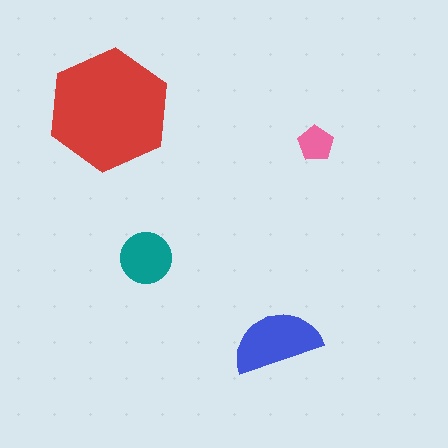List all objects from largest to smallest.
The red hexagon, the blue semicircle, the teal circle, the pink pentagon.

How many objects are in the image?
There are 4 objects in the image.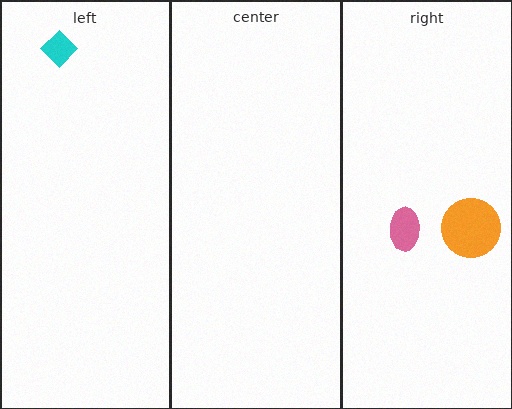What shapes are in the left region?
The cyan diamond.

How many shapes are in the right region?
2.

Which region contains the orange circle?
The right region.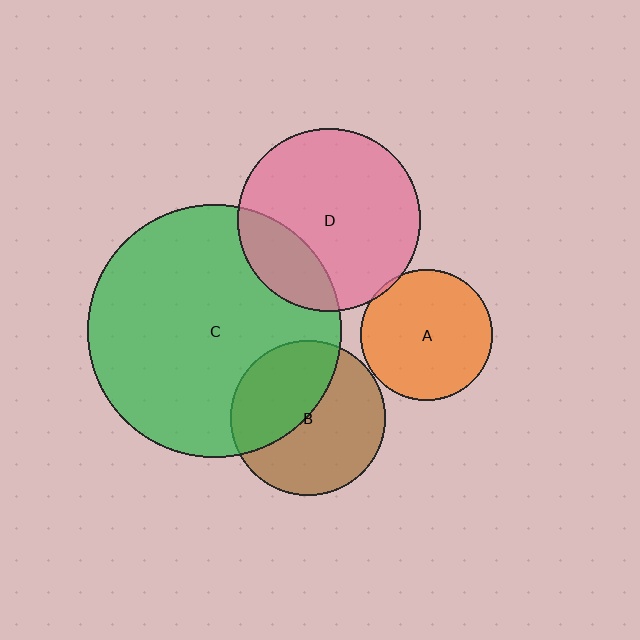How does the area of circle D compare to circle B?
Approximately 1.4 times.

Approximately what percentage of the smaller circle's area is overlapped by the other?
Approximately 5%.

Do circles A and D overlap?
Yes.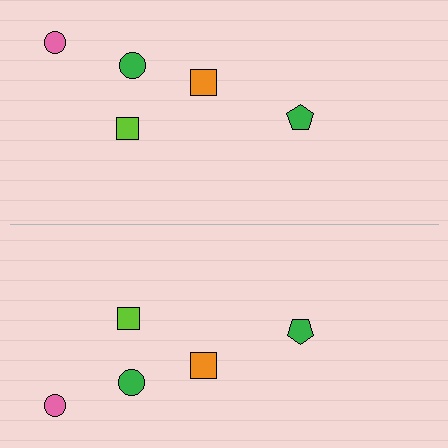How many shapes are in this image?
There are 10 shapes in this image.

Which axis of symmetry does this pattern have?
The pattern has a horizontal axis of symmetry running through the center of the image.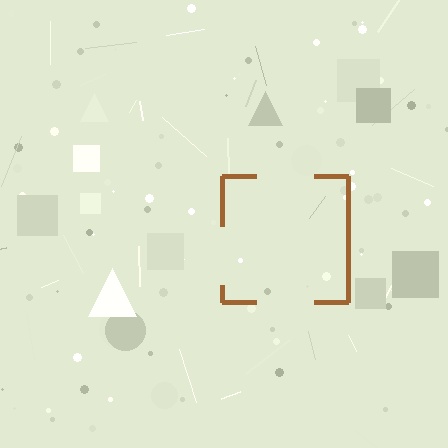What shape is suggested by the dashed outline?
The dashed outline suggests a square.